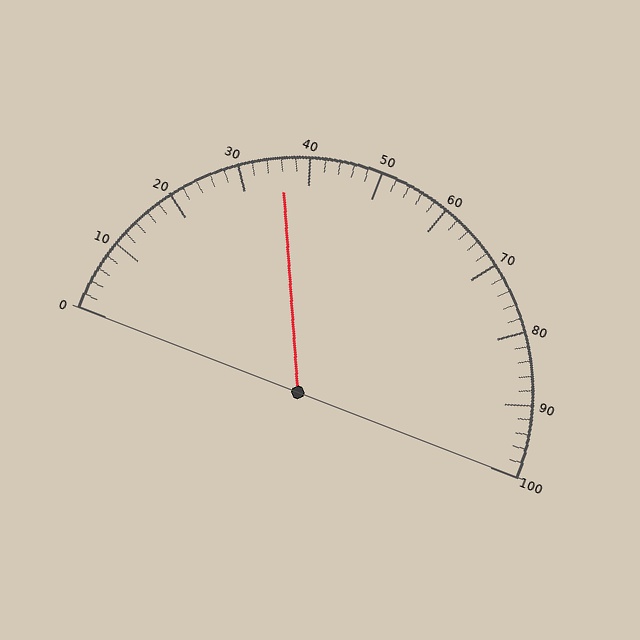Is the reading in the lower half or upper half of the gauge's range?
The reading is in the lower half of the range (0 to 100).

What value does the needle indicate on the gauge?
The needle indicates approximately 36.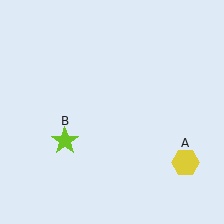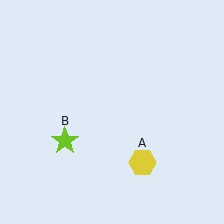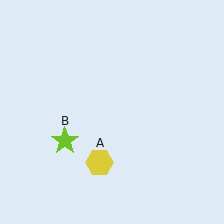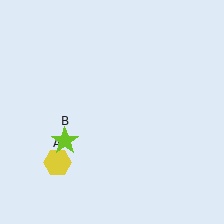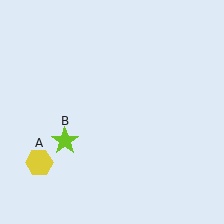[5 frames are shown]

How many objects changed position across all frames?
1 object changed position: yellow hexagon (object A).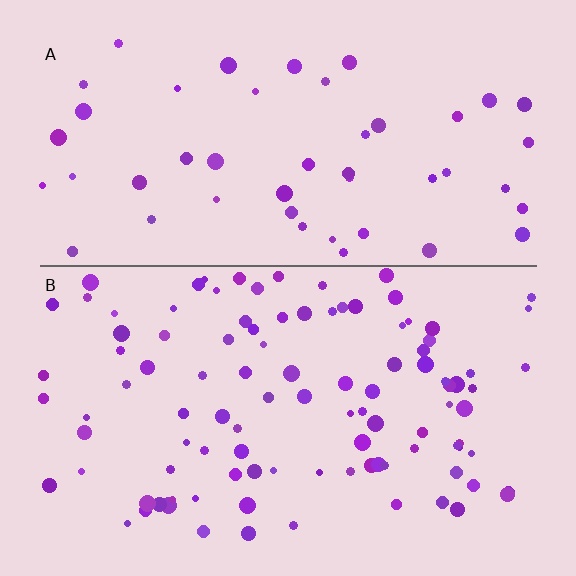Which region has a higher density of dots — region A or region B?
B (the bottom).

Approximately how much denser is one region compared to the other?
Approximately 2.2× — region B over region A.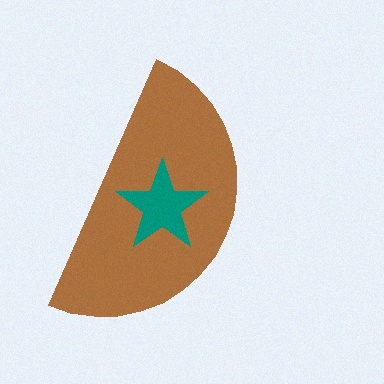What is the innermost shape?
The teal star.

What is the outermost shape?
The brown semicircle.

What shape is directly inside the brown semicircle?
The teal star.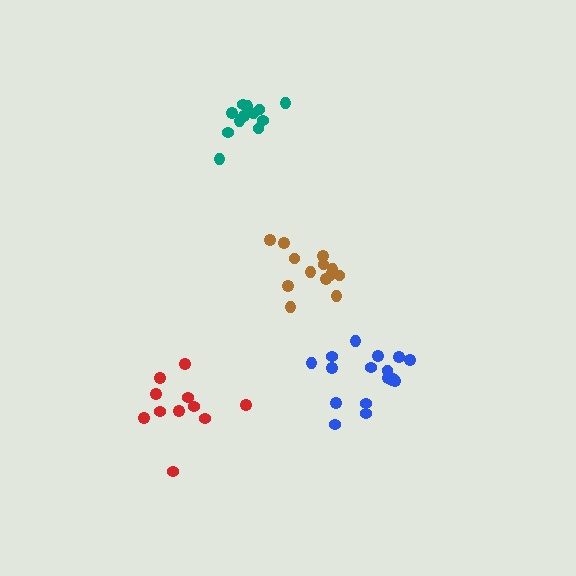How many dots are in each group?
Group 1: 13 dots, Group 2: 17 dots, Group 3: 12 dots, Group 4: 11 dots (53 total).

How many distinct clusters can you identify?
There are 4 distinct clusters.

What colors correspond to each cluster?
The clusters are colored: brown, blue, teal, red.